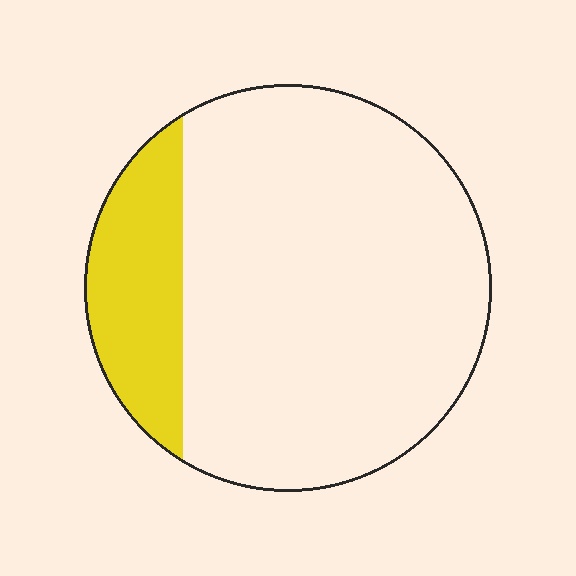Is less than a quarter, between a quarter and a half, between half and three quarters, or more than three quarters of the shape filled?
Less than a quarter.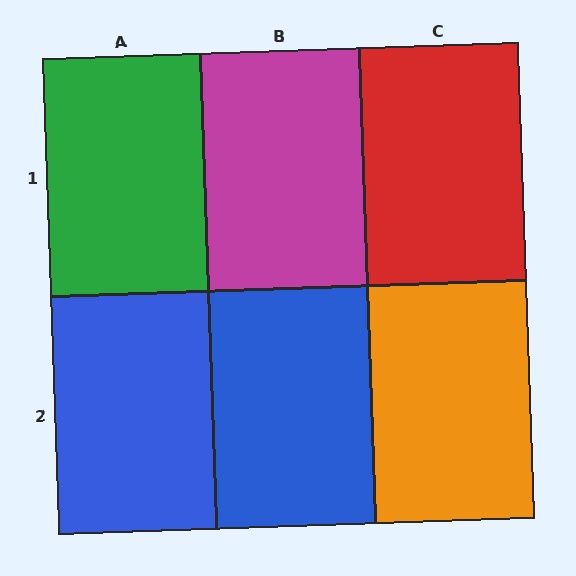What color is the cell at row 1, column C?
Red.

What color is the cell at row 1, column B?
Magenta.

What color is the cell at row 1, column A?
Green.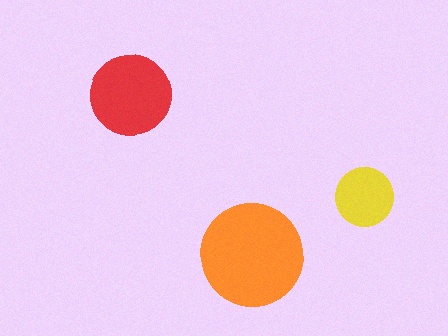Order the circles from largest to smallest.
the orange one, the red one, the yellow one.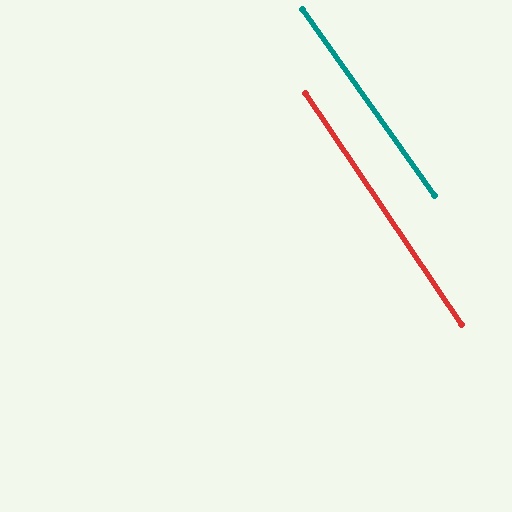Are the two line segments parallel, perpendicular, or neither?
Parallel — their directions differ by only 1.3°.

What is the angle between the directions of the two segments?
Approximately 1 degree.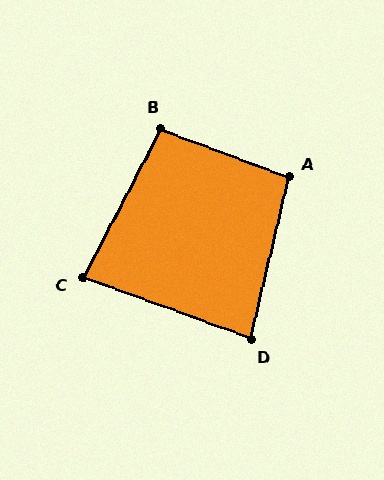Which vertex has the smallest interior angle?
C, at approximately 83 degrees.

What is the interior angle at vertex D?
Approximately 83 degrees (acute).